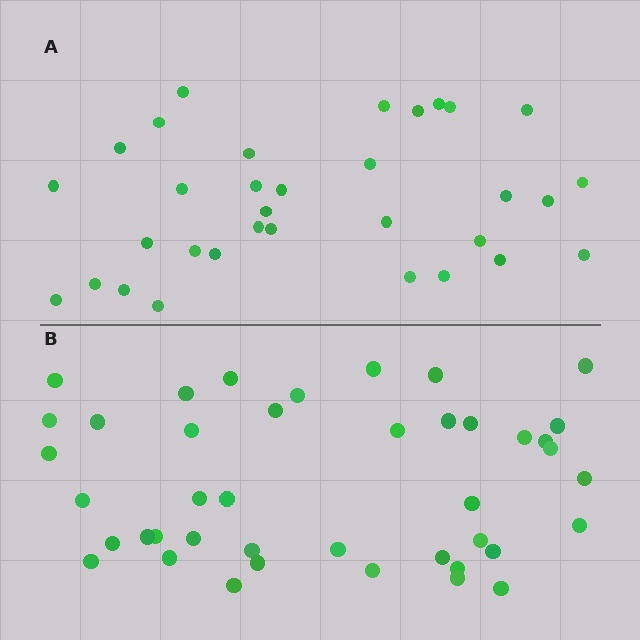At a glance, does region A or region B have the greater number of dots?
Region B (the bottom region) has more dots.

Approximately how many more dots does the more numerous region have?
Region B has roughly 8 or so more dots than region A.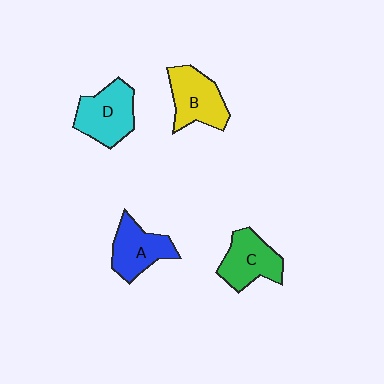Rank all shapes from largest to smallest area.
From largest to smallest: D (cyan), B (yellow), C (green), A (blue).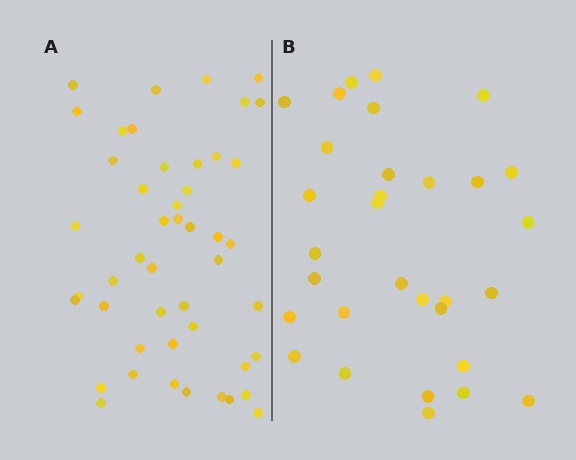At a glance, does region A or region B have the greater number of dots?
Region A (the left region) has more dots.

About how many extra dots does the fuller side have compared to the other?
Region A has approximately 15 more dots than region B.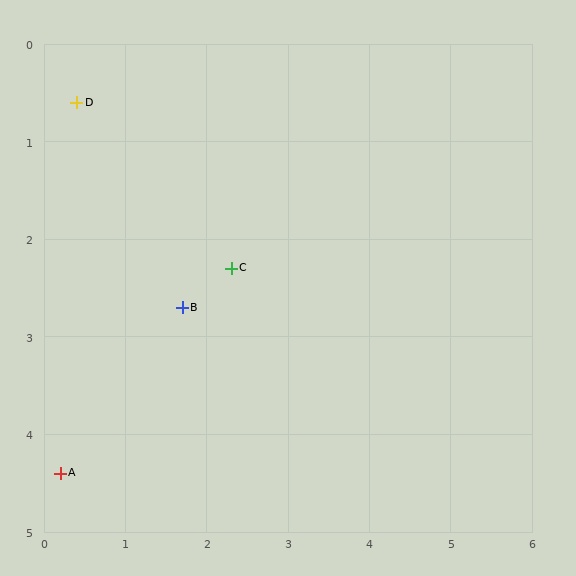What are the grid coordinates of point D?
Point D is at approximately (0.4, 0.6).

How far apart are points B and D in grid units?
Points B and D are about 2.5 grid units apart.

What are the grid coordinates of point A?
Point A is at approximately (0.2, 4.4).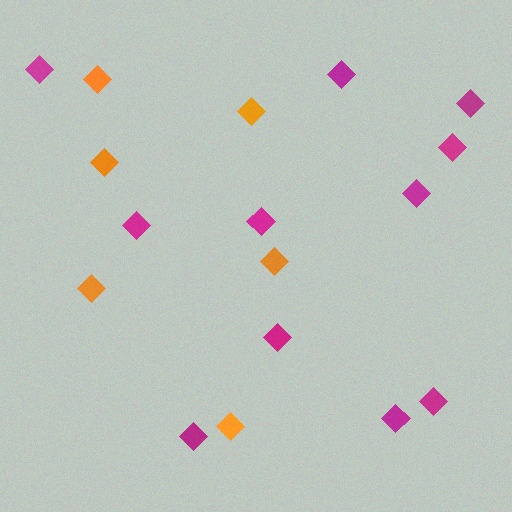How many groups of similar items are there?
There are 2 groups: one group of magenta diamonds (11) and one group of orange diamonds (6).